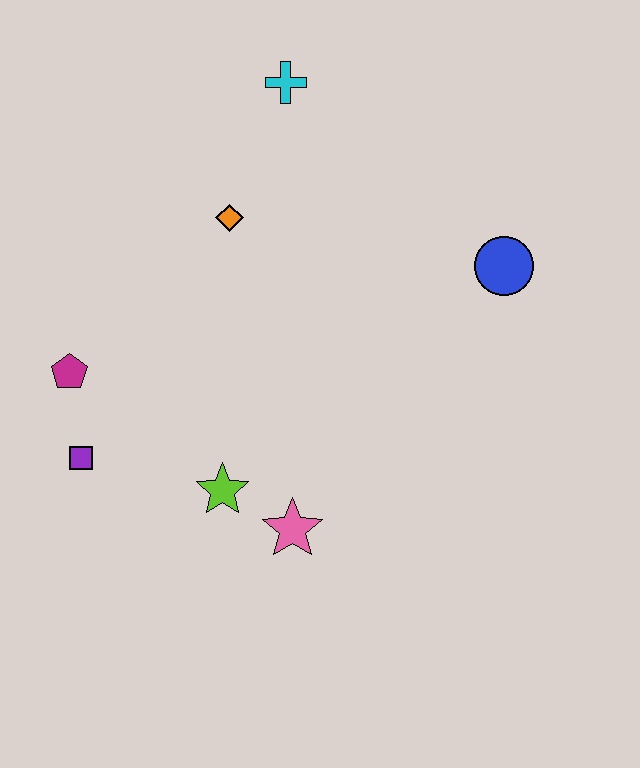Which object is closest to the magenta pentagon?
The purple square is closest to the magenta pentagon.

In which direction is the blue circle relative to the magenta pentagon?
The blue circle is to the right of the magenta pentagon.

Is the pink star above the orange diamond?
No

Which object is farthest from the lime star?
The cyan cross is farthest from the lime star.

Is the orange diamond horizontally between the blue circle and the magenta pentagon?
Yes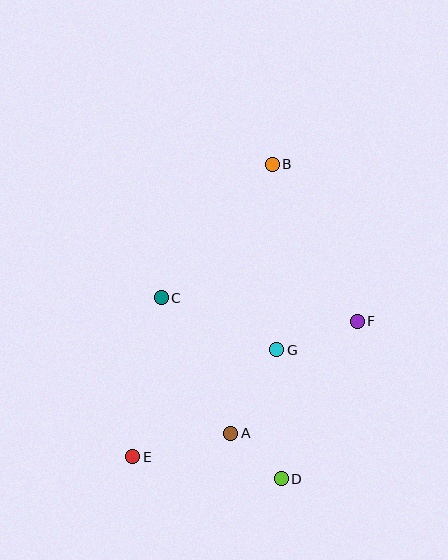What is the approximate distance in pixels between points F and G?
The distance between F and G is approximately 85 pixels.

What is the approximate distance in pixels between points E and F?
The distance between E and F is approximately 262 pixels.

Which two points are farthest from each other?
Points B and E are farthest from each other.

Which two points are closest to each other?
Points A and D are closest to each other.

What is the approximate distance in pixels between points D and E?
The distance between D and E is approximately 150 pixels.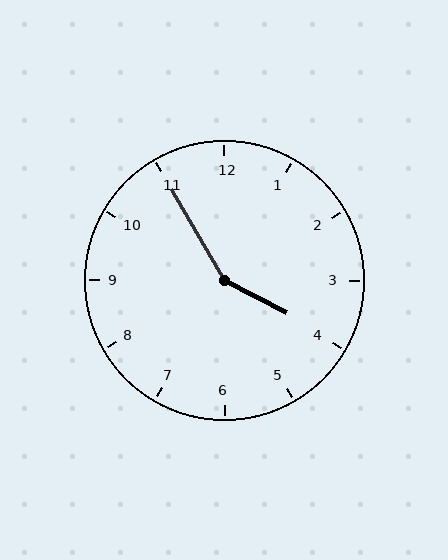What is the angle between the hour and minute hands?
Approximately 148 degrees.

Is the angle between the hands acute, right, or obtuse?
It is obtuse.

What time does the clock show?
3:55.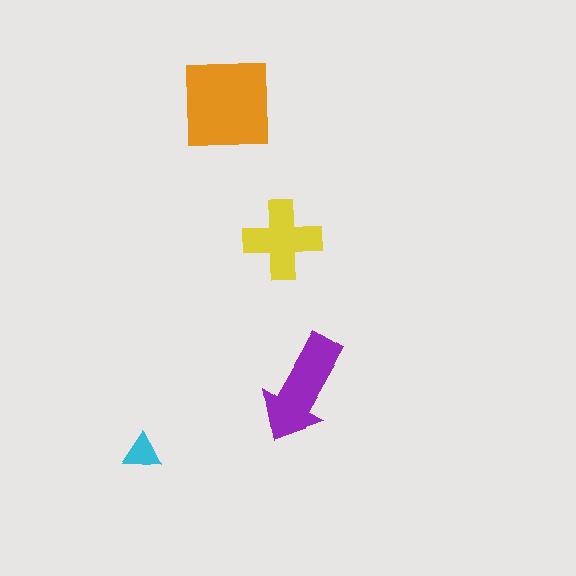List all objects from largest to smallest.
The orange square, the purple arrow, the yellow cross, the cyan triangle.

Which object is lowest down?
The cyan triangle is bottommost.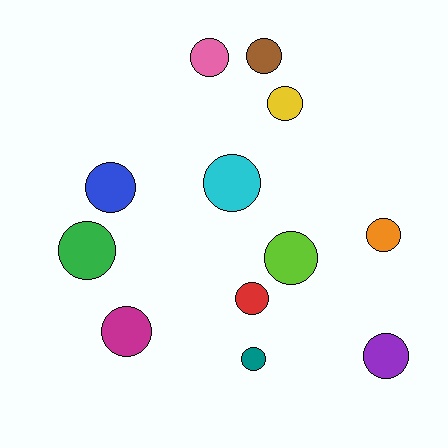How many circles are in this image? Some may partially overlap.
There are 12 circles.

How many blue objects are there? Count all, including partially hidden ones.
There is 1 blue object.